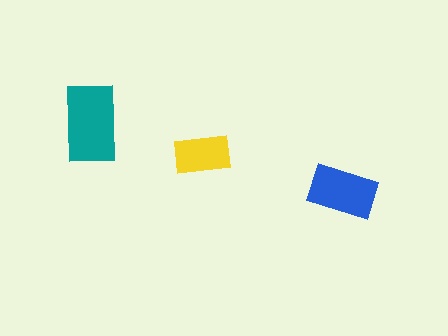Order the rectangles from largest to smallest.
the teal one, the blue one, the yellow one.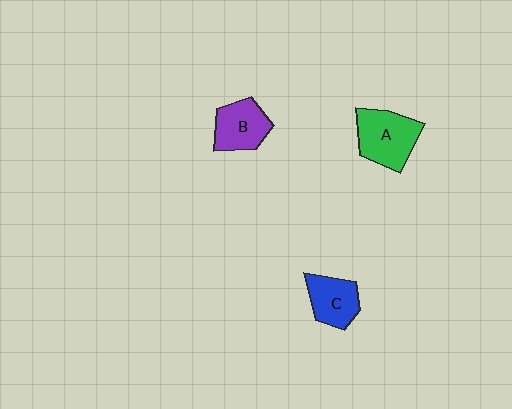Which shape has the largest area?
Shape A (green).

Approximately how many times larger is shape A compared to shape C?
Approximately 1.4 times.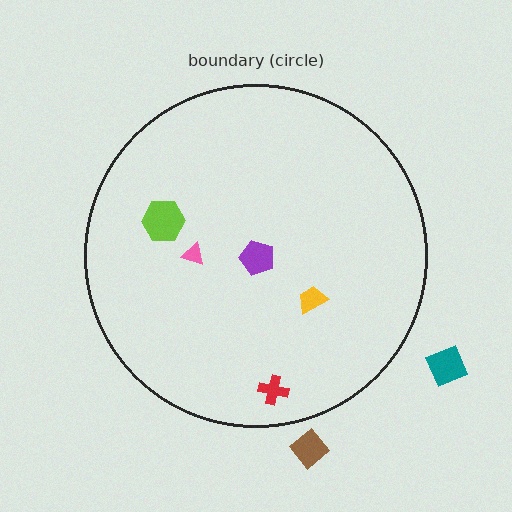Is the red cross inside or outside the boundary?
Inside.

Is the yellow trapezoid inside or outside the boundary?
Inside.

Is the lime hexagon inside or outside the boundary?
Inside.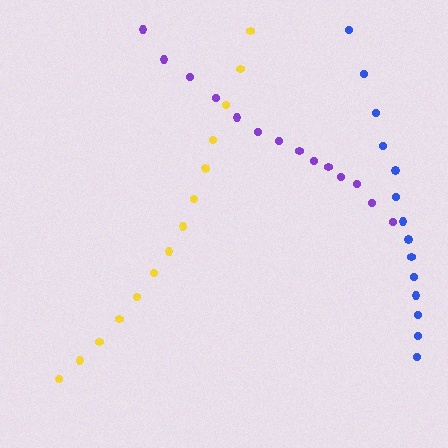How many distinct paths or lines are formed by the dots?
There are 3 distinct paths.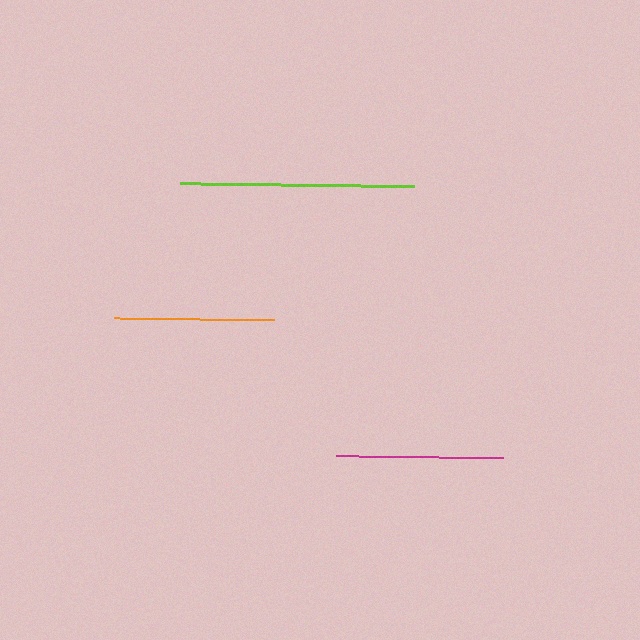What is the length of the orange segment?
The orange segment is approximately 161 pixels long.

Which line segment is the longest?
The lime line is the longest at approximately 235 pixels.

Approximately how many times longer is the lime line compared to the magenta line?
The lime line is approximately 1.4 times the length of the magenta line.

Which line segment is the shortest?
The orange line is the shortest at approximately 161 pixels.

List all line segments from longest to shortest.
From longest to shortest: lime, magenta, orange.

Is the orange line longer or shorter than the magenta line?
The magenta line is longer than the orange line.